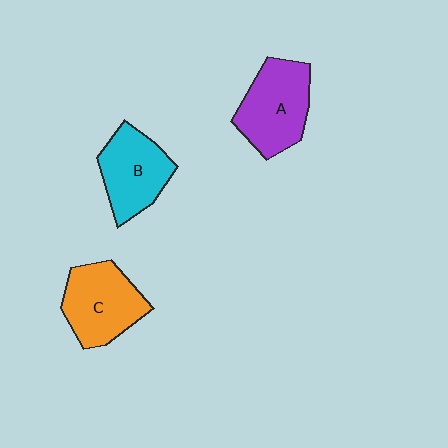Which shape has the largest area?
Shape A (purple).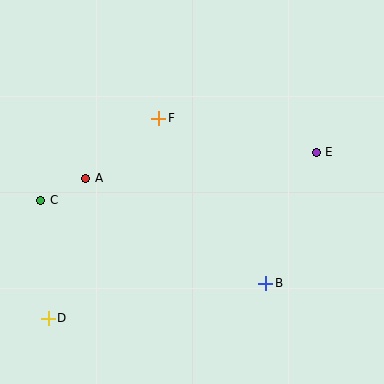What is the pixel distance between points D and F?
The distance between D and F is 228 pixels.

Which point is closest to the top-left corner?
Point A is closest to the top-left corner.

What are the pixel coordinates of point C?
Point C is at (41, 200).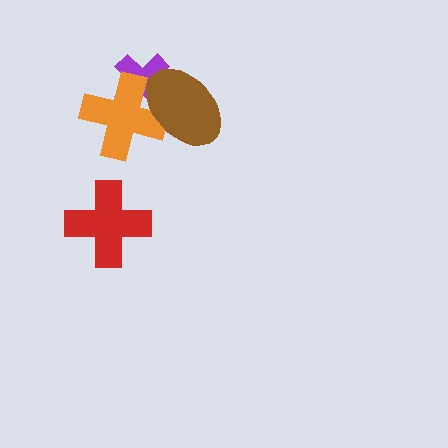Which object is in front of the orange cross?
The brown ellipse is in front of the orange cross.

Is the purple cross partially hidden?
Yes, it is partially covered by another shape.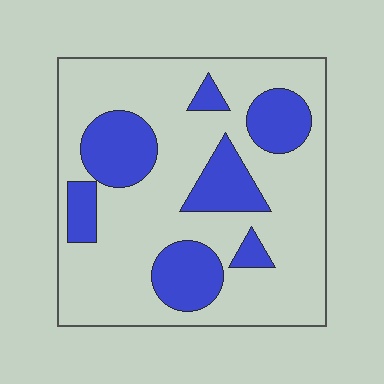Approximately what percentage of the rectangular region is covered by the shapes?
Approximately 25%.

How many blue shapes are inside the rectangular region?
7.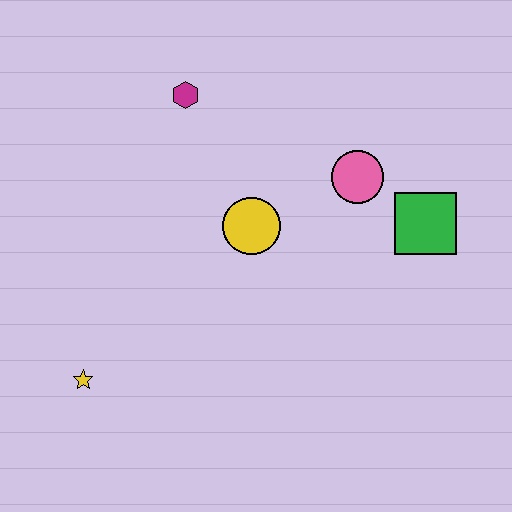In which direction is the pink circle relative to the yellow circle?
The pink circle is to the right of the yellow circle.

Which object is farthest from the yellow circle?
The yellow star is farthest from the yellow circle.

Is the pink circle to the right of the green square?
No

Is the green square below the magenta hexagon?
Yes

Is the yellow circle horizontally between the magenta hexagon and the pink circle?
Yes